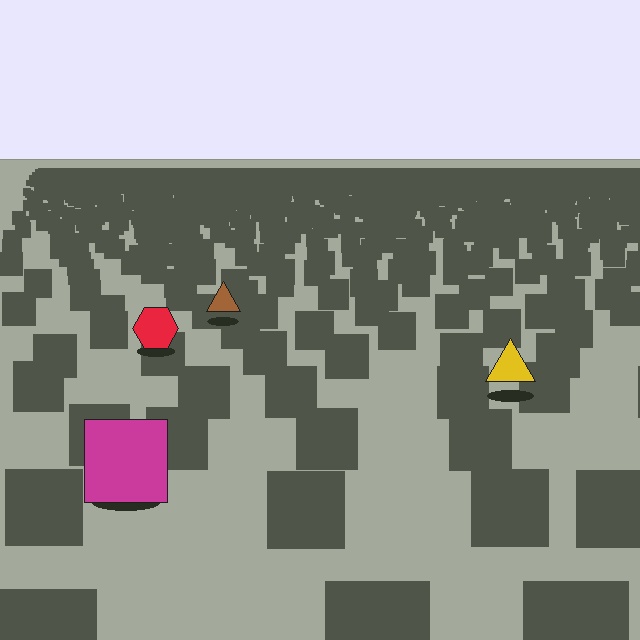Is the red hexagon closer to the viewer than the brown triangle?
Yes. The red hexagon is closer — you can tell from the texture gradient: the ground texture is coarser near it.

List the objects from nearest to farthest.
From nearest to farthest: the magenta square, the yellow triangle, the red hexagon, the brown triangle.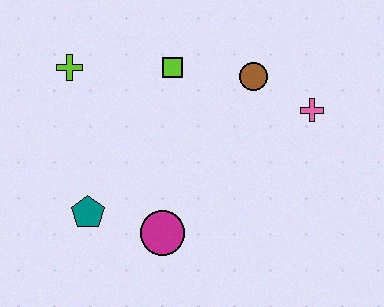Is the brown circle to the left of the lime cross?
No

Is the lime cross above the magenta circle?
Yes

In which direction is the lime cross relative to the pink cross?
The lime cross is to the left of the pink cross.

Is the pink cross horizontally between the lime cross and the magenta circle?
No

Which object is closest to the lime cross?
The lime square is closest to the lime cross.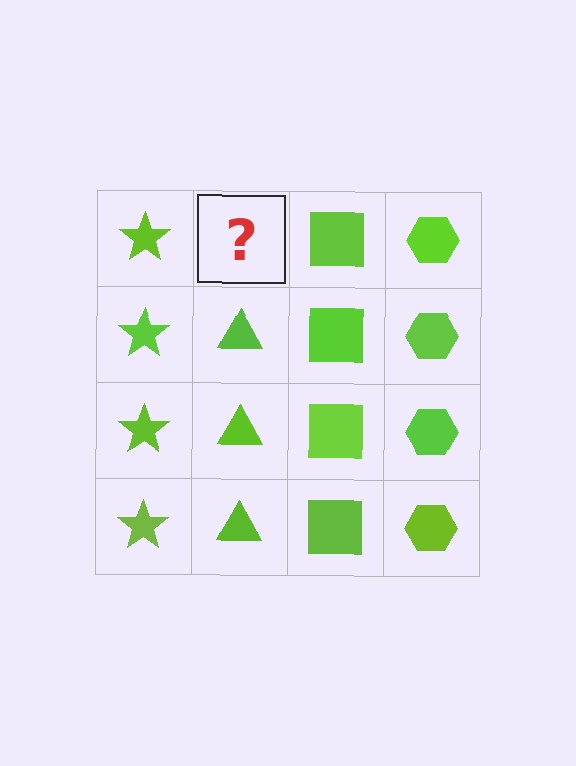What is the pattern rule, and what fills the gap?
The rule is that each column has a consistent shape. The gap should be filled with a lime triangle.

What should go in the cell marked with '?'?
The missing cell should contain a lime triangle.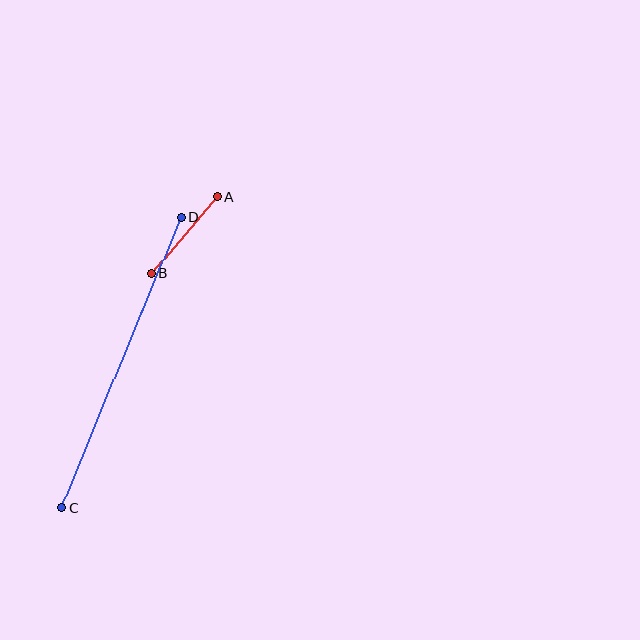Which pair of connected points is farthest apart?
Points C and D are farthest apart.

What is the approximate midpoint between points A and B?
The midpoint is at approximately (184, 235) pixels.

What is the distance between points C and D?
The distance is approximately 314 pixels.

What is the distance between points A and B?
The distance is approximately 100 pixels.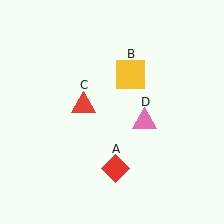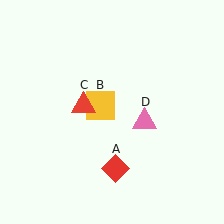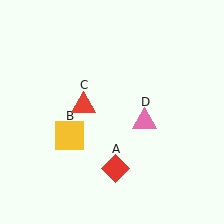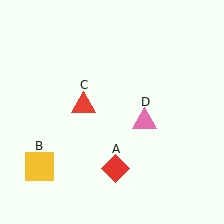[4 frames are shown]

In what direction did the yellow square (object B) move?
The yellow square (object B) moved down and to the left.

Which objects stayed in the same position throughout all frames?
Red diamond (object A) and red triangle (object C) and pink triangle (object D) remained stationary.